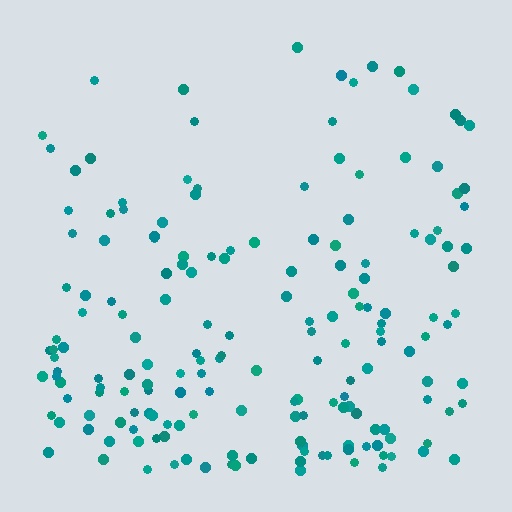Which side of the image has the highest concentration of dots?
The bottom.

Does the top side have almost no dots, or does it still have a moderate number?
Still a moderate number, just noticeably fewer than the bottom.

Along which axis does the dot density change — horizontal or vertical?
Vertical.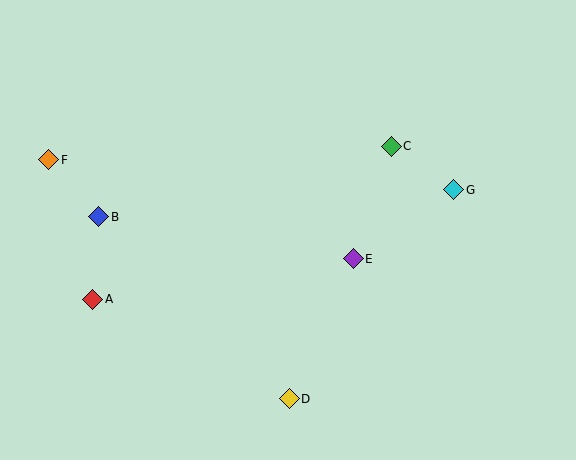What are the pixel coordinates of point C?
Point C is at (391, 146).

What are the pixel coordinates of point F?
Point F is at (49, 160).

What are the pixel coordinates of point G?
Point G is at (454, 190).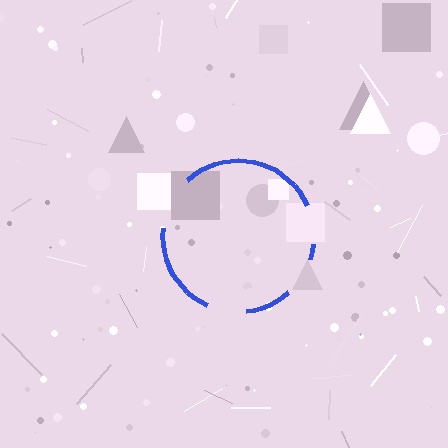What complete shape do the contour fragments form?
The contour fragments form a circle.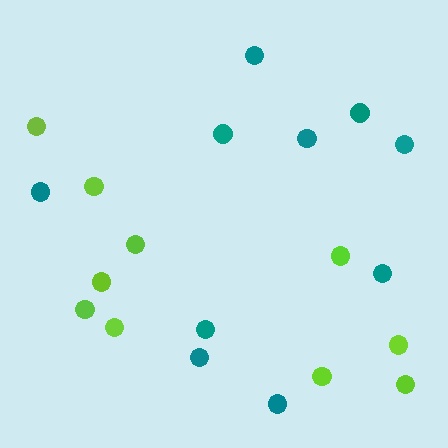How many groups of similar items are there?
There are 2 groups: one group of teal circles (10) and one group of lime circles (10).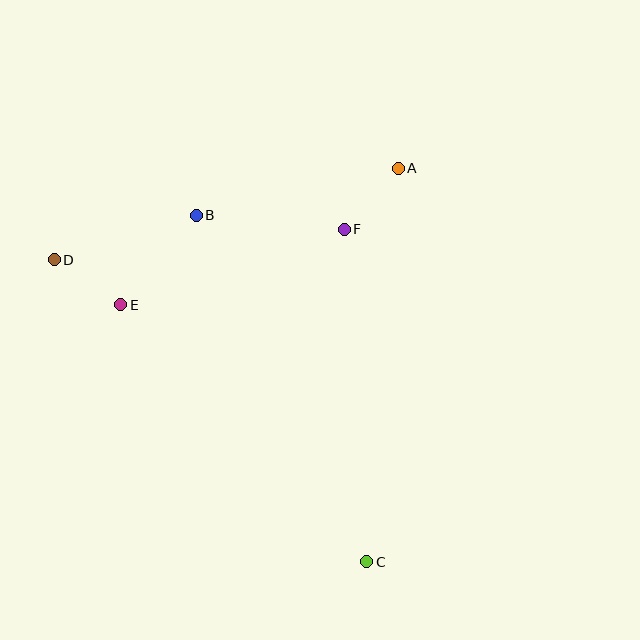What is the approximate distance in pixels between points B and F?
The distance between B and F is approximately 149 pixels.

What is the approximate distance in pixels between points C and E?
The distance between C and E is approximately 356 pixels.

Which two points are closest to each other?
Points D and E are closest to each other.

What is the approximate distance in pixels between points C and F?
The distance between C and F is approximately 333 pixels.